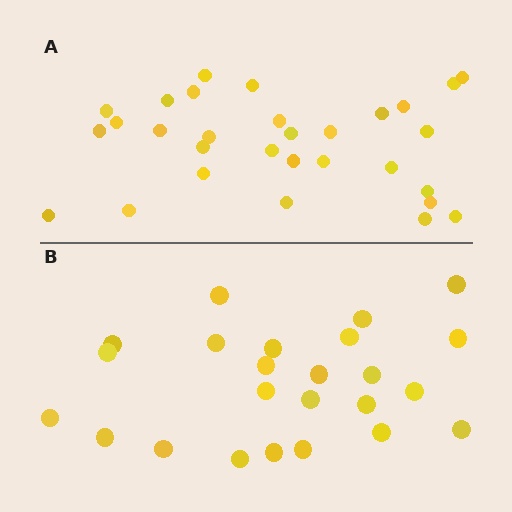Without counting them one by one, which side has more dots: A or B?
Region A (the top region) has more dots.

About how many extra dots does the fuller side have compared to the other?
Region A has about 6 more dots than region B.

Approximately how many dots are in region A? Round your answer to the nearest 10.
About 30 dots.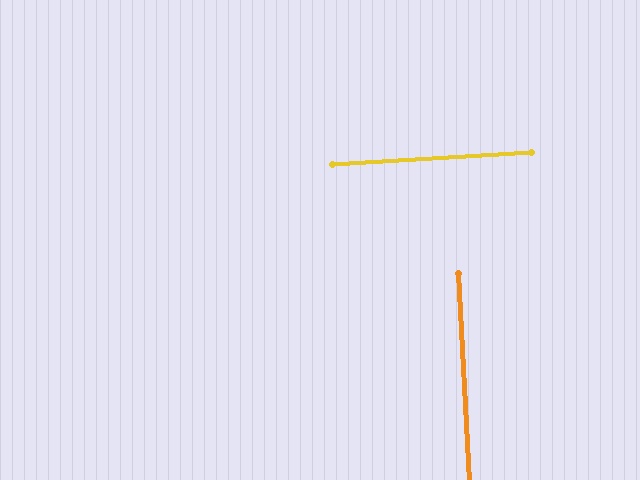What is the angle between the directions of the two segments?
Approximately 89 degrees.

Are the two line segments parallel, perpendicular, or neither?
Perpendicular — they meet at approximately 89°.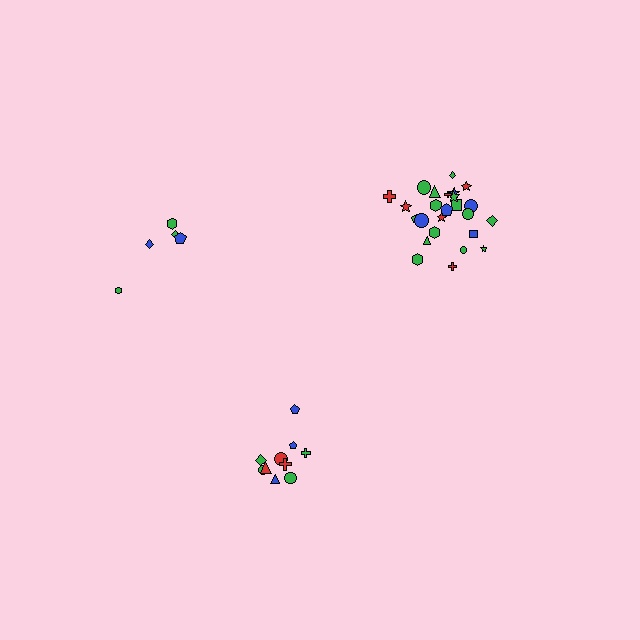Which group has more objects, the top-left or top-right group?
The top-right group.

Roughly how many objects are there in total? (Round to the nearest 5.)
Roughly 40 objects in total.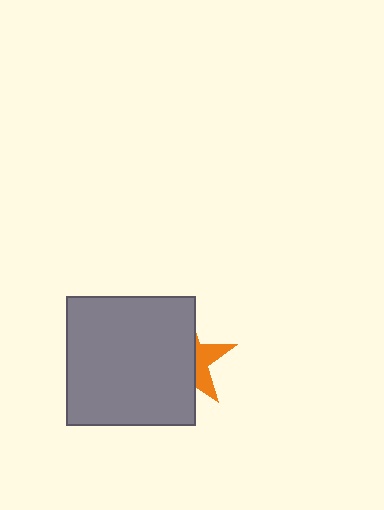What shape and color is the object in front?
The object in front is a gray square.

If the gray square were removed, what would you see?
You would see the complete orange star.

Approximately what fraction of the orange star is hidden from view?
Roughly 66% of the orange star is hidden behind the gray square.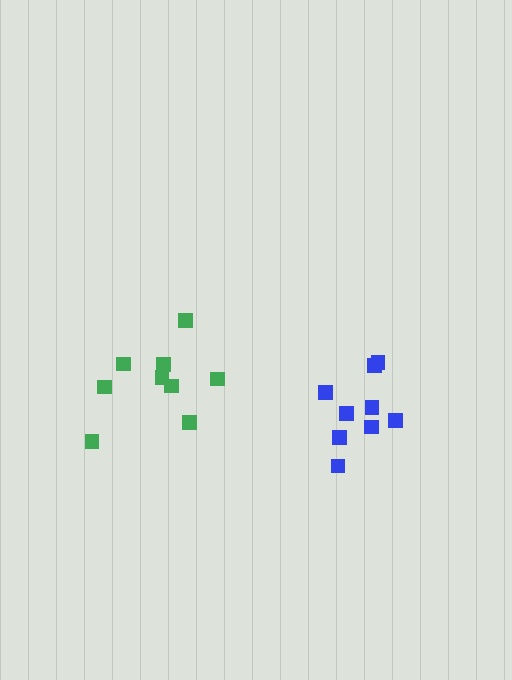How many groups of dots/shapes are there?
There are 2 groups.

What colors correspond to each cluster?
The clusters are colored: green, blue.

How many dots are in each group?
Group 1: 9 dots, Group 2: 9 dots (18 total).